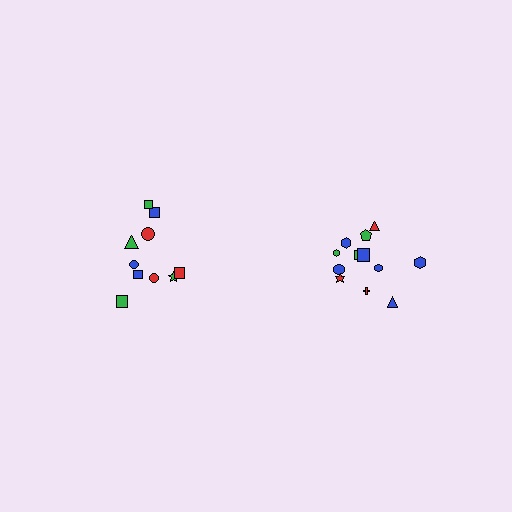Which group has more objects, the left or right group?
The right group.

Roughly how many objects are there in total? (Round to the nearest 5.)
Roughly 20 objects in total.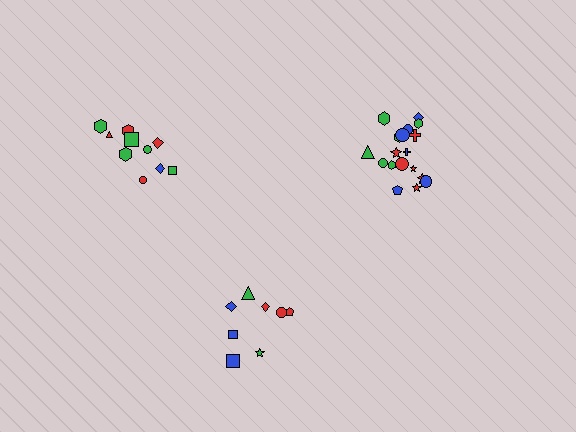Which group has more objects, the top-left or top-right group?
The top-right group.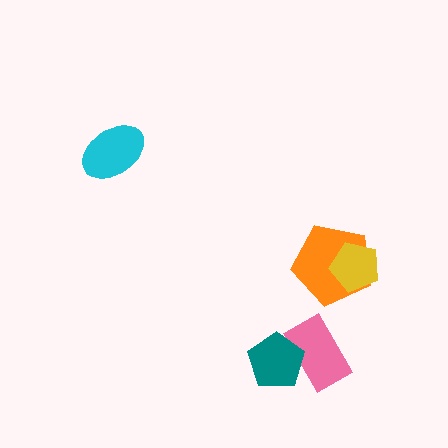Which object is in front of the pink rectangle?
The teal pentagon is in front of the pink rectangle.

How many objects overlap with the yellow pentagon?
1 object overlaps with the yellow pentagon.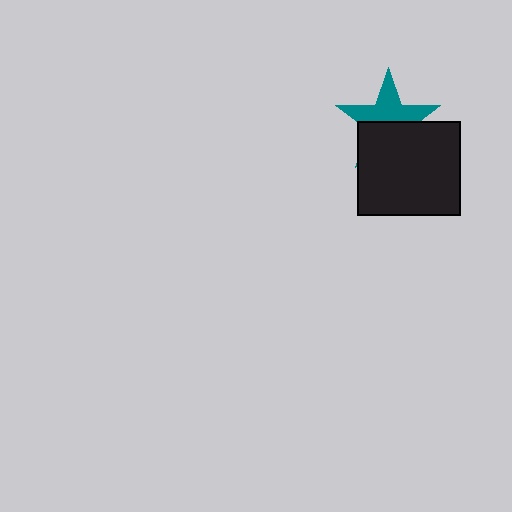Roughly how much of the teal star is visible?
About half of it is visible (roughly 52%).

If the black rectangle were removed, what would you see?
You would see the complete teal star.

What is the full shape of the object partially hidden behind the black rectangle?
The partially hidden object is a teal star.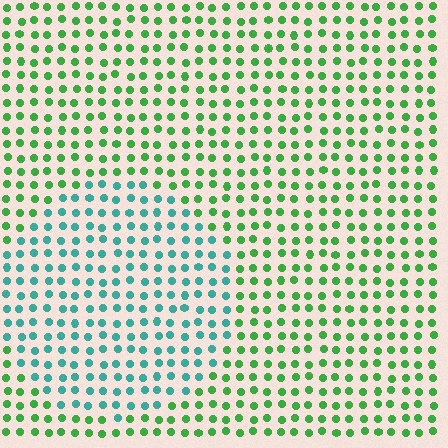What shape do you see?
I see a circle.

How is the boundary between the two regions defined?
The boundary is defined purely by a slight shift in hue (about 49 degrees). Spacing, size, and orientation are identical on both sides.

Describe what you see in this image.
The image is filled with small green elements in a uniform arrangement. A circle-shaped region is visible where the elements are tinted to a slightly different hue, forming a subtle color boundary.